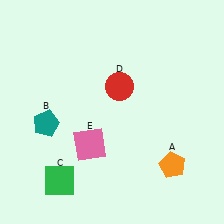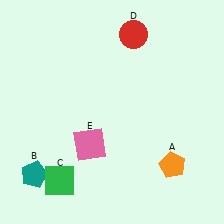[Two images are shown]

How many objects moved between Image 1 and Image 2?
2 objects moved between the two images.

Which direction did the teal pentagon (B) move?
The teal pentagon (B) moved down.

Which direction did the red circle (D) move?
The red circle (D) moved up.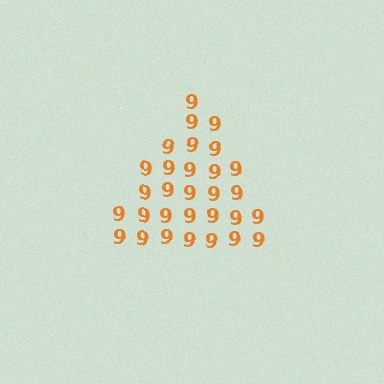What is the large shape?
The large shape is a triangle.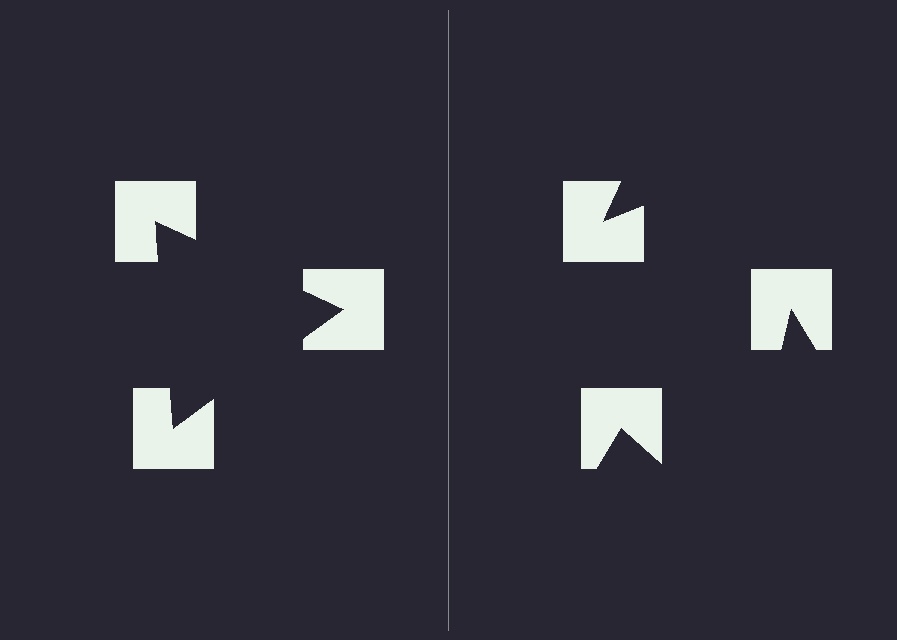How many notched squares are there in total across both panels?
6 — 3 on each side.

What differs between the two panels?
The notched squares are positioned identically on both sides; only the wedge orientations differ. On the left they align to a triangle; on the right they are misaligned.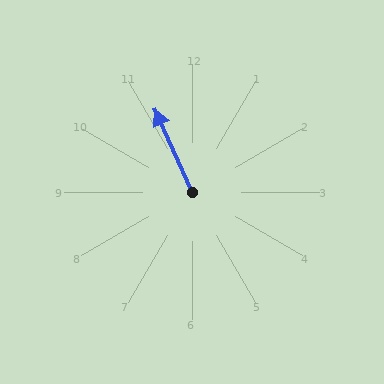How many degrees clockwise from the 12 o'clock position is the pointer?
Approximately 336 degrees.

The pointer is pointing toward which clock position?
Roughly 11 o'clock.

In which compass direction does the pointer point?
Northwest.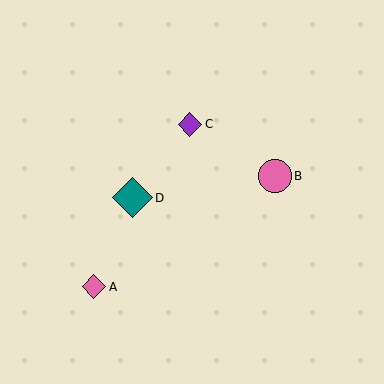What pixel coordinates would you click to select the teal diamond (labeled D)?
Click at (133, 198) to select the teal diamond D.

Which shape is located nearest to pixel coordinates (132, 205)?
The teal diamond (labeled D) at (133, 198) is nearest to that location.